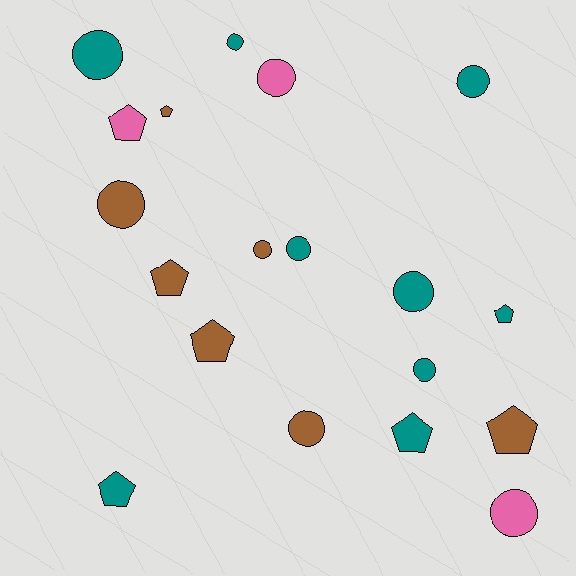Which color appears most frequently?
Teal, with 9 objects.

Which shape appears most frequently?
Circle, with 11 objects.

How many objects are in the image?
There are 19 objects.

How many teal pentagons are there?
There are 3 teal pentagons.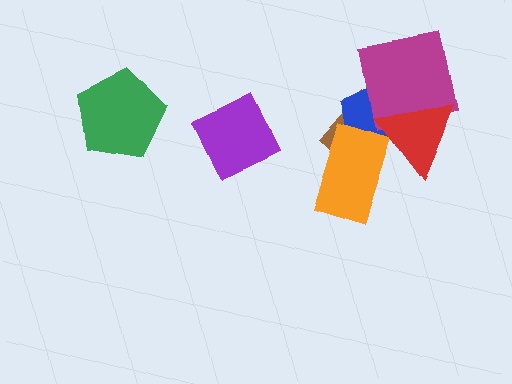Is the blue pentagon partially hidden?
Yes, it is partially covered by another shape.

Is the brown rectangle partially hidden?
Yes, it is partially covered by another shape.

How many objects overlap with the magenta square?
2 objects overlap with the magenta square.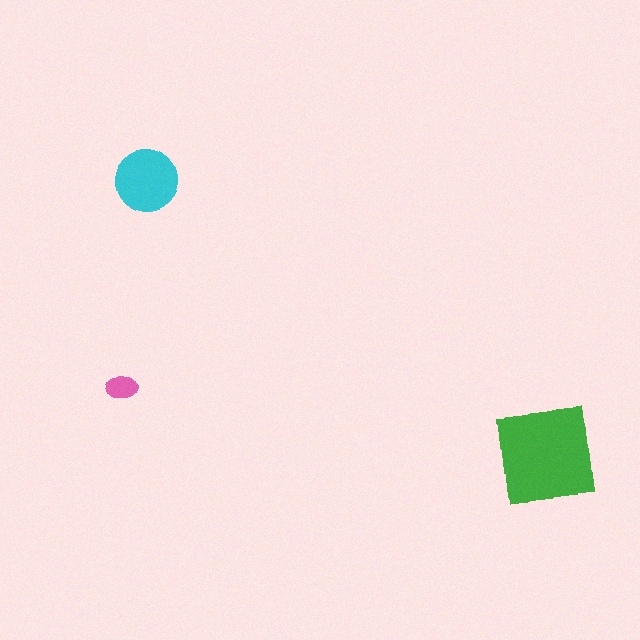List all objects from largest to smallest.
The green square, the cyan circle, the pink ellipse.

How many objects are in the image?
There are 3 objects in the image.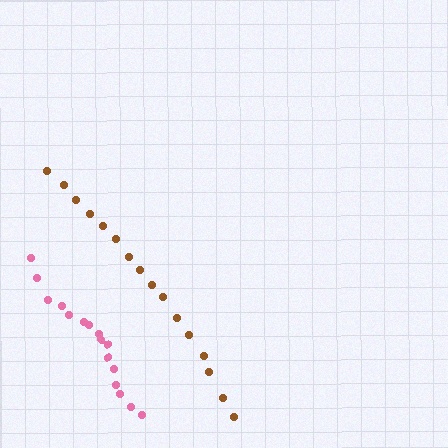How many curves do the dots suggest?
There are 2 distinct paths.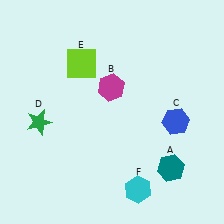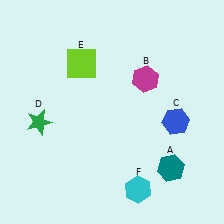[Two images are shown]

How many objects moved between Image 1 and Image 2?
1 object moved between the two images.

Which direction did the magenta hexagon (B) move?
The magenta hexagon (B) moved right.